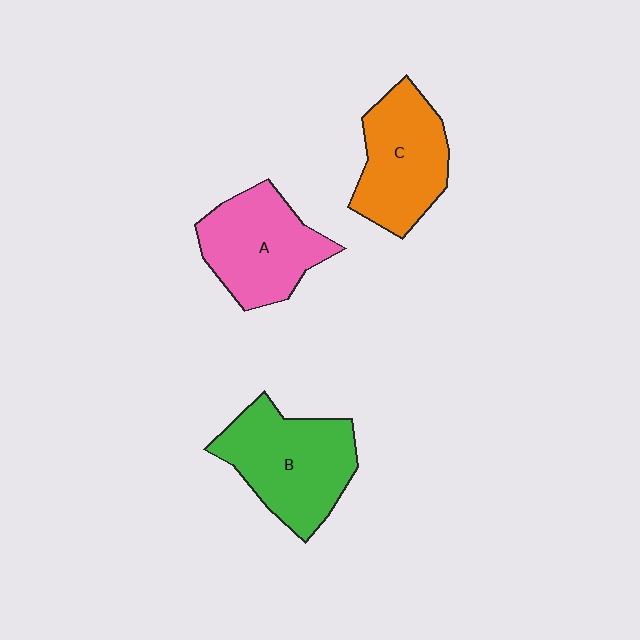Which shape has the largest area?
Shape B (green).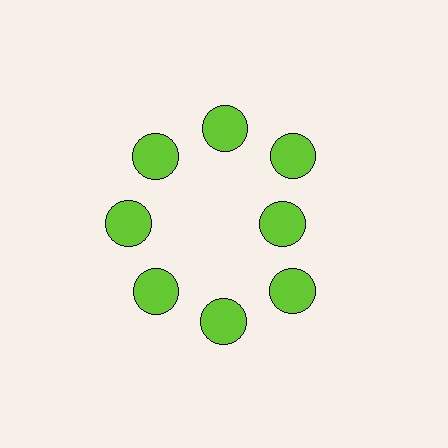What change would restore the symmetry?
The symmetry would be restored by moving it outward, back onto the ring so that all 8 circles sit at equal angles and equal distance from the center.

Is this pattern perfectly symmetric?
No. The 8 lime circles are arranged in a ring, but one element near the 3 o'clock position is pulled inward toward the center, breaking the 8-fold rotational symmetry.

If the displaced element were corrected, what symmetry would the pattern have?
It would have 8-fold rotational symmetry — the pattern would map onto itself every 45 degrees.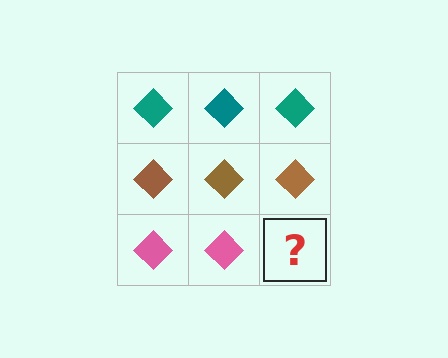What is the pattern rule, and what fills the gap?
The rule is that each row has a consistent color. The gap should be filled with a pink diamond.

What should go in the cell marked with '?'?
The missing cell should contain a pink diamond.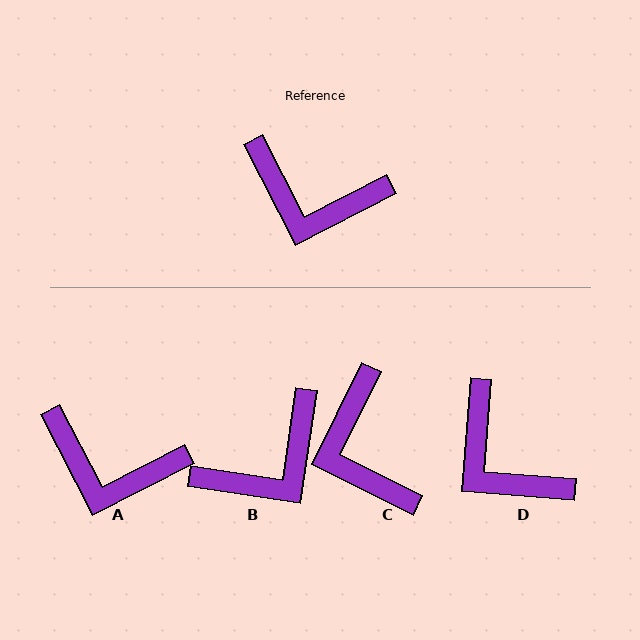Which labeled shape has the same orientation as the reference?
A.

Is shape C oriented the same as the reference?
No, it is off by about 54 degrees.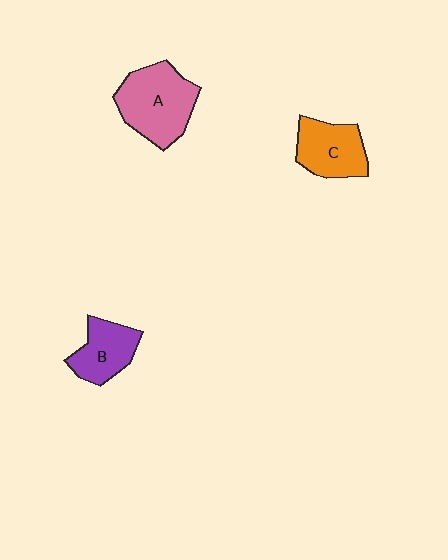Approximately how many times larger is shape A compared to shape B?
Approximately 1.6 times.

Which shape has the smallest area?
Shape B (purple).